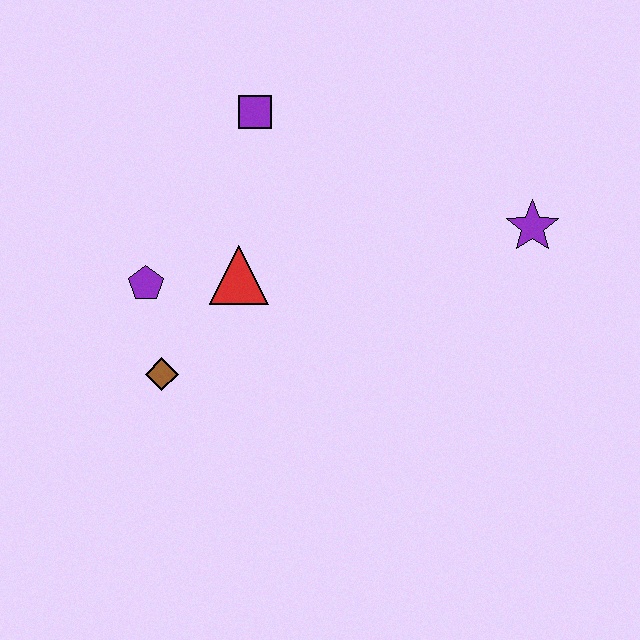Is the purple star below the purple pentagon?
No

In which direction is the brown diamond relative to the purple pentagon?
The brown diamond is below the purple pentagon.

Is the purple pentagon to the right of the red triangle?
No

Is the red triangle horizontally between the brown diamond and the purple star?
Yes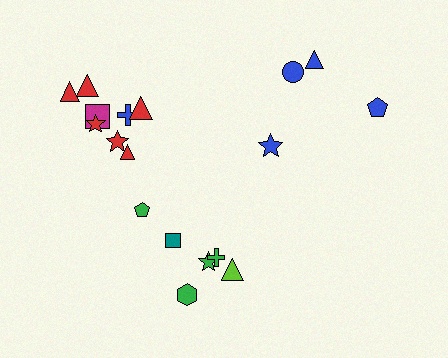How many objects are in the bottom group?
There are 6 objects.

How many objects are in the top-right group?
There are 4 objects.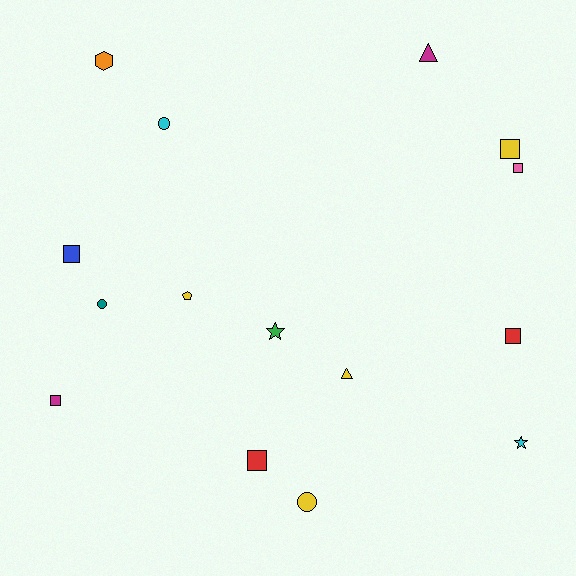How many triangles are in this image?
There are 2 triangles.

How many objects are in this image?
There are 15 objects.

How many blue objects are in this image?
There is 1 blue object.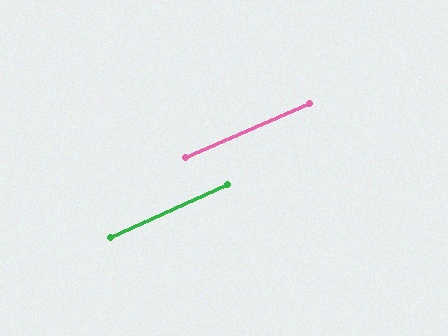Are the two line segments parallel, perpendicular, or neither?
Parallel — their directions differ by only 0.8°.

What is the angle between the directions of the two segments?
Approximately 1 degree.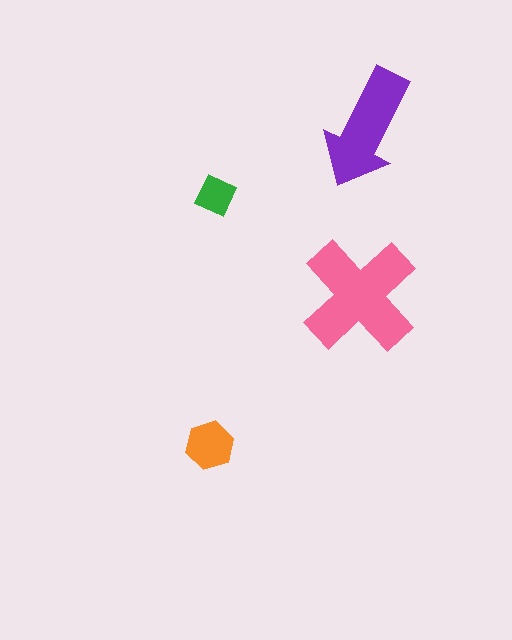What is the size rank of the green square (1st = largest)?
4th.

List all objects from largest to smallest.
The pink cross, the purple arrow, the orange hexagon, the green square.